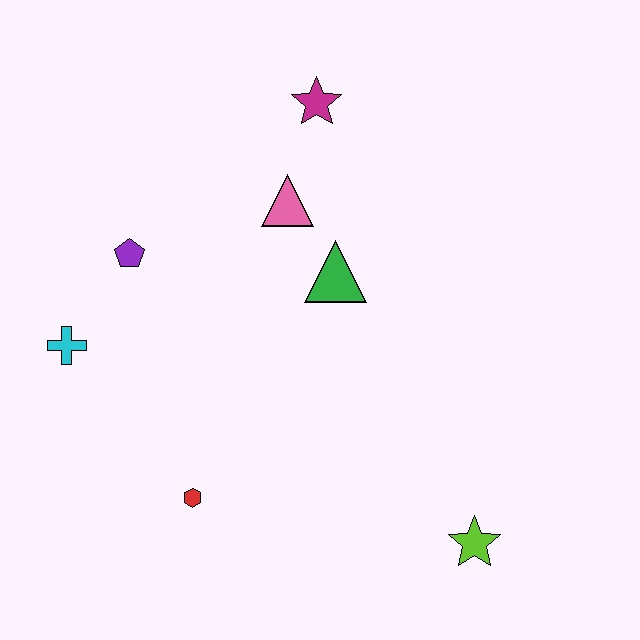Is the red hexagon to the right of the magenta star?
No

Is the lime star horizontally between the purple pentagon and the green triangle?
No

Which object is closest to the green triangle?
The pink triangle is closest to the green triangle.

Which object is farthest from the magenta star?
The lime star is farthest from the magenta star.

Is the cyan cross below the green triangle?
Yes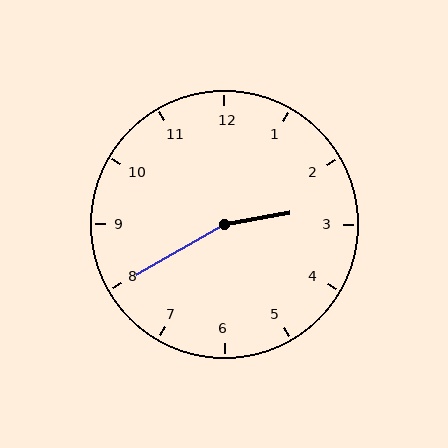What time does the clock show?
2:40.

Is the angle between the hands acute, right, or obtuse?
It is obtuse.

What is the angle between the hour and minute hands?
Approximately 160 degrees.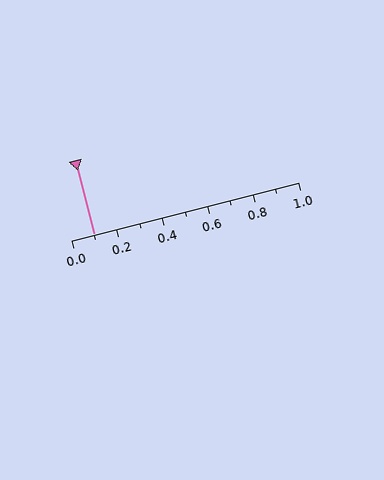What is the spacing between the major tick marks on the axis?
The major ticks are spaced 0.2 apart.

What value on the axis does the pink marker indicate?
The marker indicates approximately 0.1.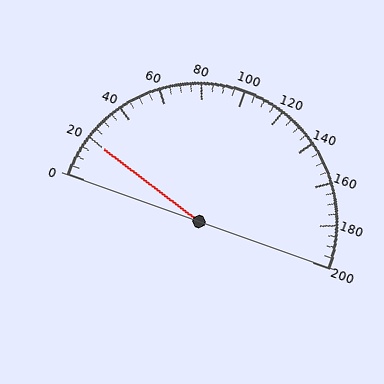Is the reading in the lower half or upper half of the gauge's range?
The reading is in the lower half of the range (0 to 200).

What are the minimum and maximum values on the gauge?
The gauge ranges from 0 to 200.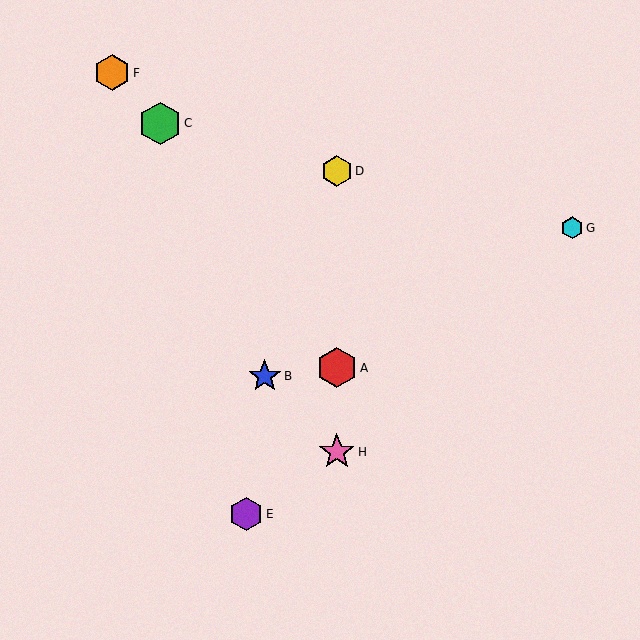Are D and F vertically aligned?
No, D is at x≈337 and F is at x≈112.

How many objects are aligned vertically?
3 objects (A, D, H) are aligned vertically.